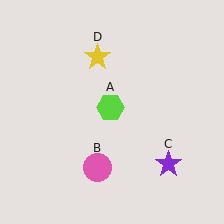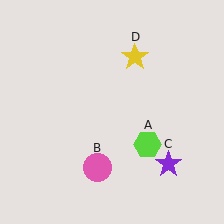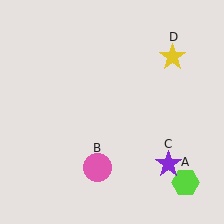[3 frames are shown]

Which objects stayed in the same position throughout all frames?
Pink circle (object B) and purple star (object C) remained stationary.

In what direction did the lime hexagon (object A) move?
The lime hexagon (object A) moved down and to the right.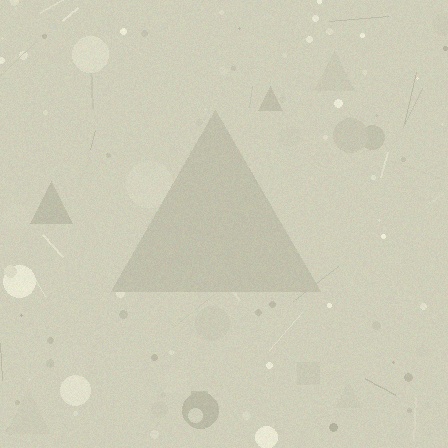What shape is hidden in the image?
A triangle is hidden in the image.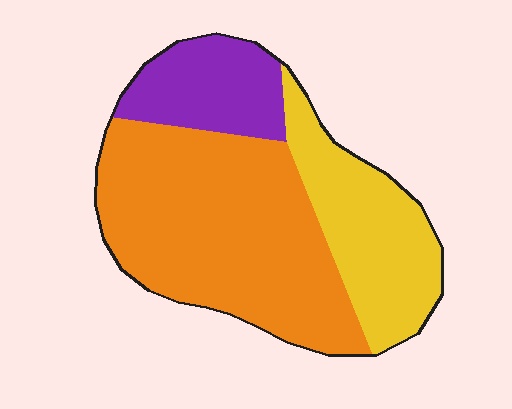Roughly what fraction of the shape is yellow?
Yellow takes up about one quarter (1/4) of the shape.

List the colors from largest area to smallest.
From largest to smallest: orange, yellow, purple.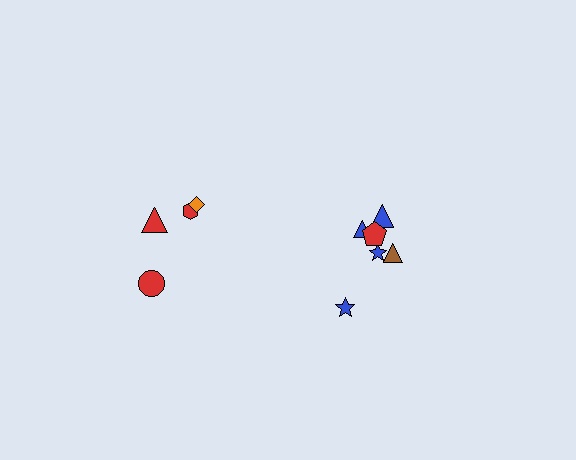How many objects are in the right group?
There are 6 objects.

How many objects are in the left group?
There are 4 objects.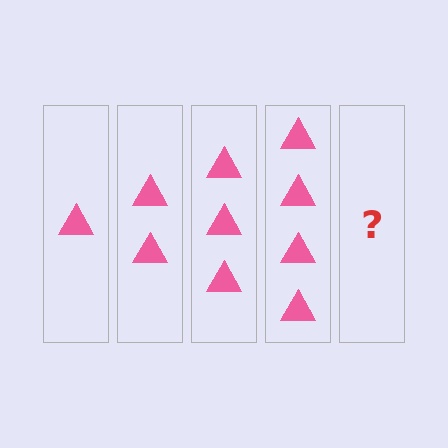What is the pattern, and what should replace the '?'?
The pattern is that each step adds one more triangle. The '?' should be 5 triangles.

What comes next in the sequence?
The next element should be 5 triangles.